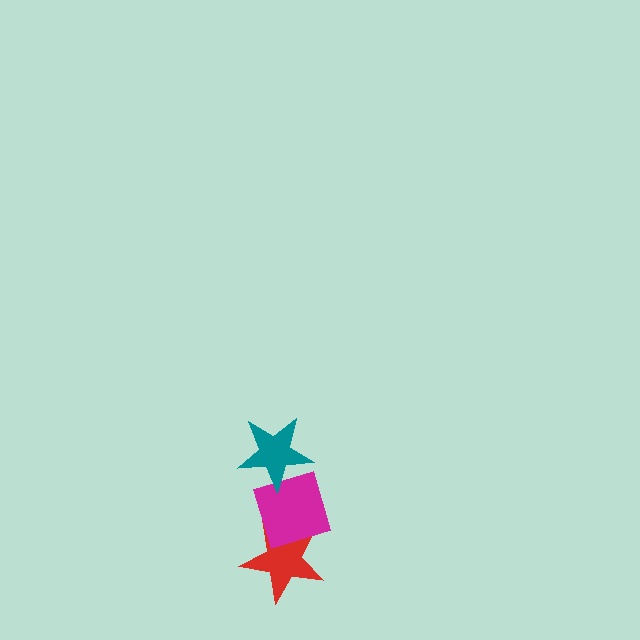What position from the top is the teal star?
The teal star is 1st from the top.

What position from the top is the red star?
The red star is 3rd from the top.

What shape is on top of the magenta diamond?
The teal star is on top of the magenta diamond.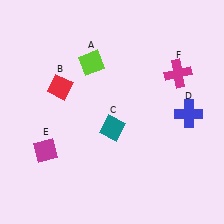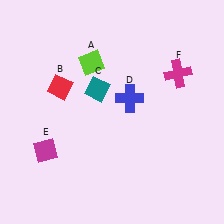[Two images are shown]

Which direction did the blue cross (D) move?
The blue cross (D) moved left.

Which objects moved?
The objects that moved are: the teal diamond (C), the blue cross (D).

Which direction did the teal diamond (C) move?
The teal diamond (C) moved up.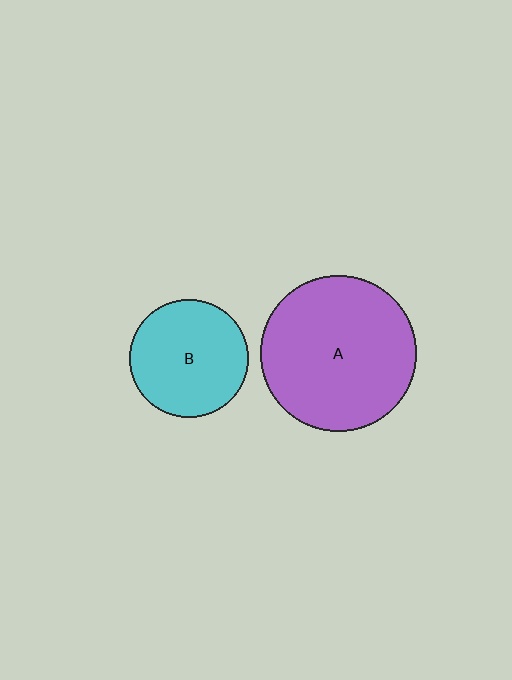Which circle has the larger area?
Circle A (purple).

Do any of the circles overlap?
No, none of the circles overlap.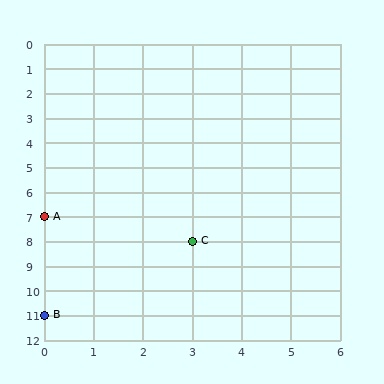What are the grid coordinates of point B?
Point B is at grid coordinates (0, 11).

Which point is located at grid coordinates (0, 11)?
Point B is at (0, 11).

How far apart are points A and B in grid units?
Points A and B are 4 rows apart.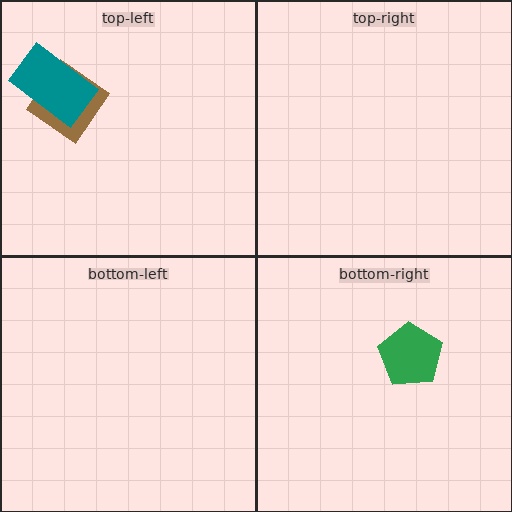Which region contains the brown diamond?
The top-left region.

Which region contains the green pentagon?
The bottom-right region.